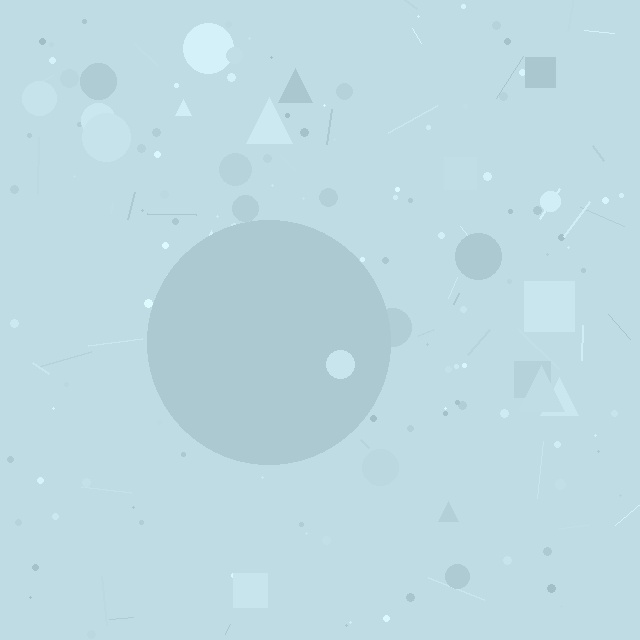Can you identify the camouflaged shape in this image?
The camouflaged shape is a circle.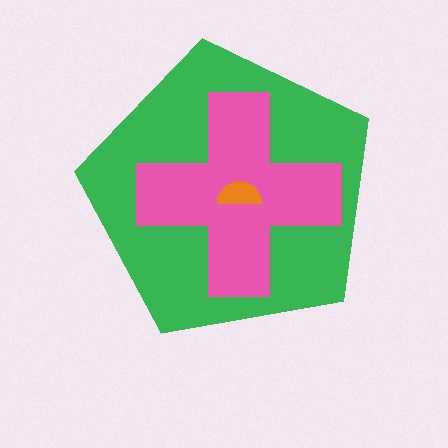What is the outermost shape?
The green pentagon.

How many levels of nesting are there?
3.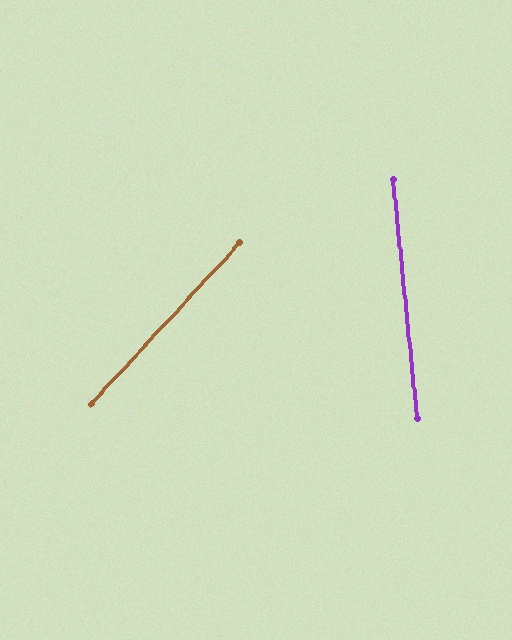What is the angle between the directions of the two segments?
Approximately 48 degrees.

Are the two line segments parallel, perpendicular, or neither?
Neither parallel nor perpendicular — they differ by about 48°.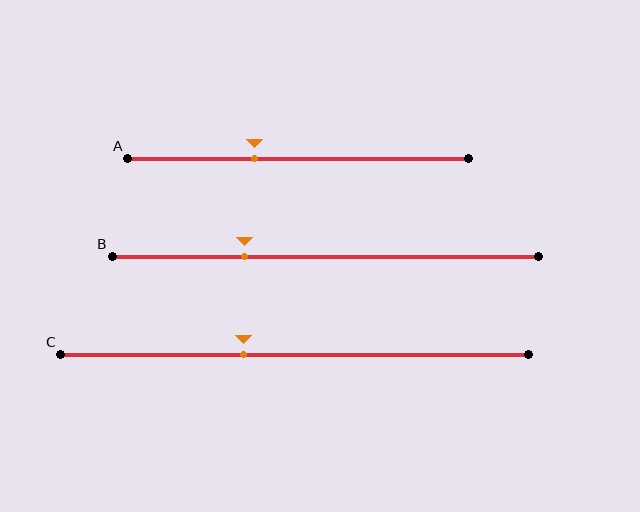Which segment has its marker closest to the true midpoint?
Segment C has its marker closest to the true midpoint.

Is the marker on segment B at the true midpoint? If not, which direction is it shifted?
No, the marker on segment B is shifted to the left by about 19% of the segment length.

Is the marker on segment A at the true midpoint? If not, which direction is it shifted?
No, the marker on segment A is shifted to the left by about 13% of the segment length.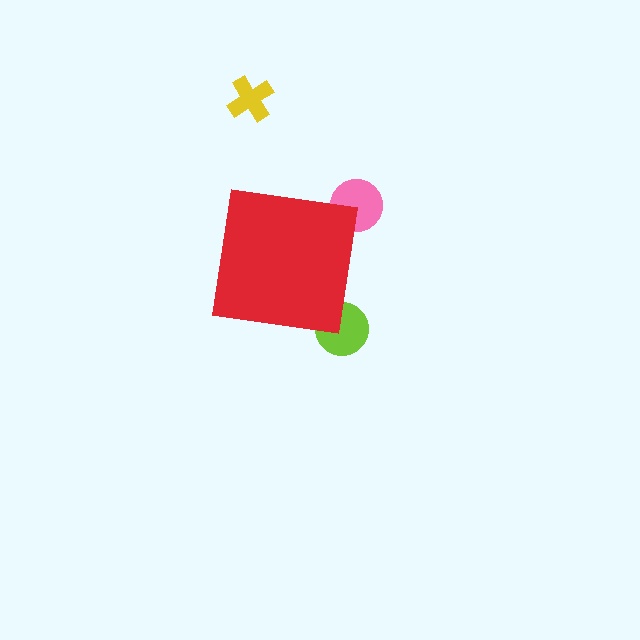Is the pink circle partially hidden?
Yes, the pink circle is partially hidden behind the red square.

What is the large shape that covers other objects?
A red square.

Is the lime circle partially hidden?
Yes, the lime circle is partially hidden behind the red square.